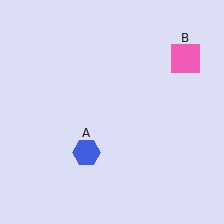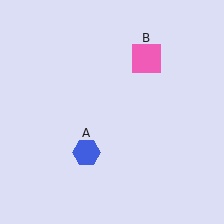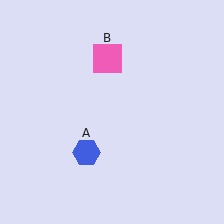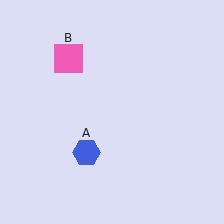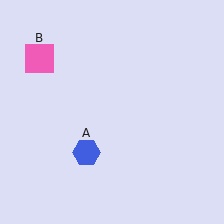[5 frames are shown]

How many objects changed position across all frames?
1 object changed position: pink square (object B).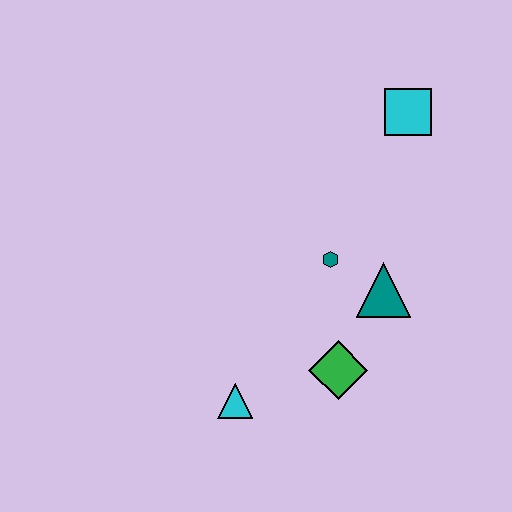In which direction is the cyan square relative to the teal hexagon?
The cyan square is above the teal hexagon.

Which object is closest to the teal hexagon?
The teal triangle is closest to the teal hexagon.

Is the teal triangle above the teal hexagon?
No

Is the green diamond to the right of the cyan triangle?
Yes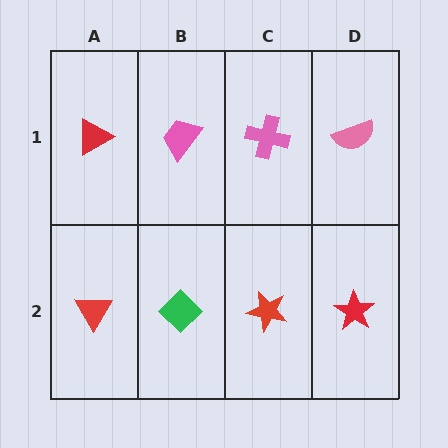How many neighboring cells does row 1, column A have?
2.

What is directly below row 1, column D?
A red star.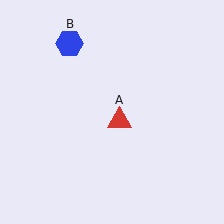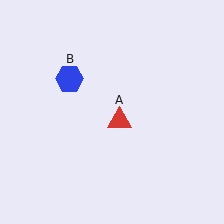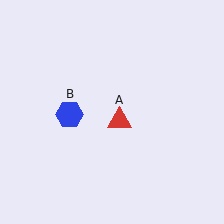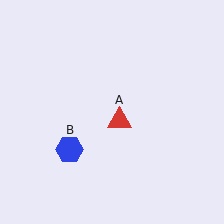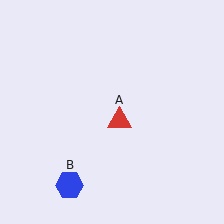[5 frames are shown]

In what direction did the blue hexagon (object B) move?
The blue hexagon (object B) moved down.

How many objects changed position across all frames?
1 object changed position: blue hexagon (object B).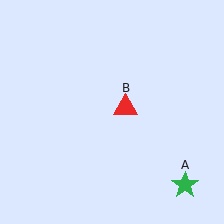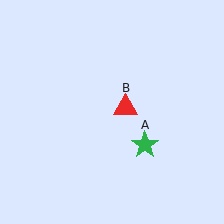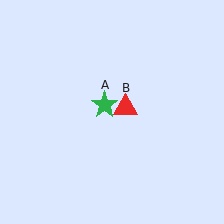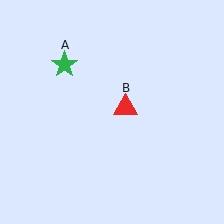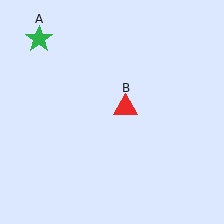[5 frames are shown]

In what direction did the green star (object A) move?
The green star (object A) moved up and to the left.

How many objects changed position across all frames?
1 object changed position: green star (object A).